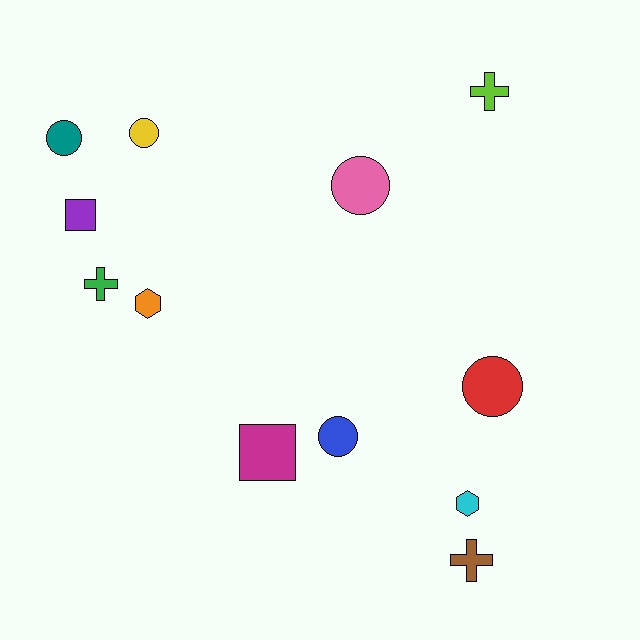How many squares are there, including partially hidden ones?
There are 2 squares.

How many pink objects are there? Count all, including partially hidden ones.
There is 1 pink object.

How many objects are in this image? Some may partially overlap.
There are 12 objects.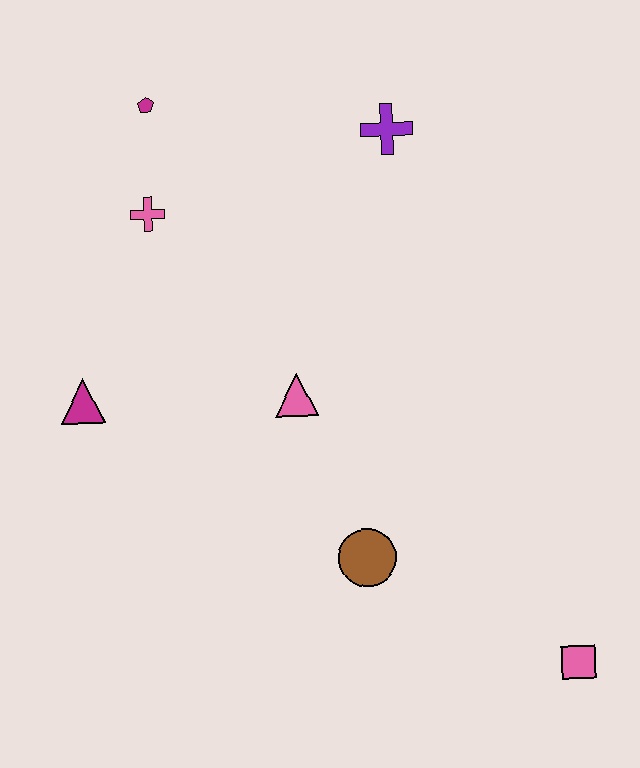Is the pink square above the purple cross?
No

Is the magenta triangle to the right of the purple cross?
No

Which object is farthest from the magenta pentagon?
The pink square is farthest from the magenta pentagon.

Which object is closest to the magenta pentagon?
The pink cross is closest to the magenta pentagon.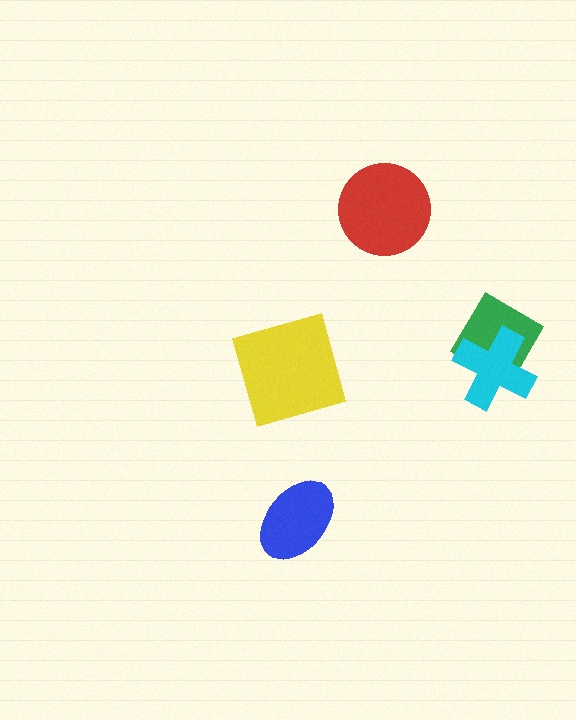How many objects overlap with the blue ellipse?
0 objects overlap with the blue ellipse.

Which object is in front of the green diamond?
The cyan cross is in front of the green diamond.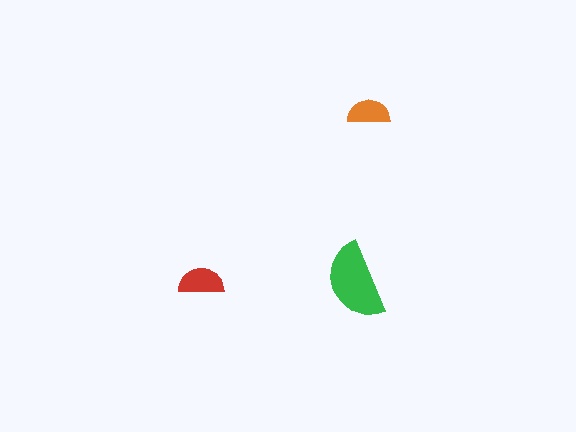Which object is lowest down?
The green semicircle is bottommost.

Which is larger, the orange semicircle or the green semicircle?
The green one.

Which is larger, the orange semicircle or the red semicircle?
The red one.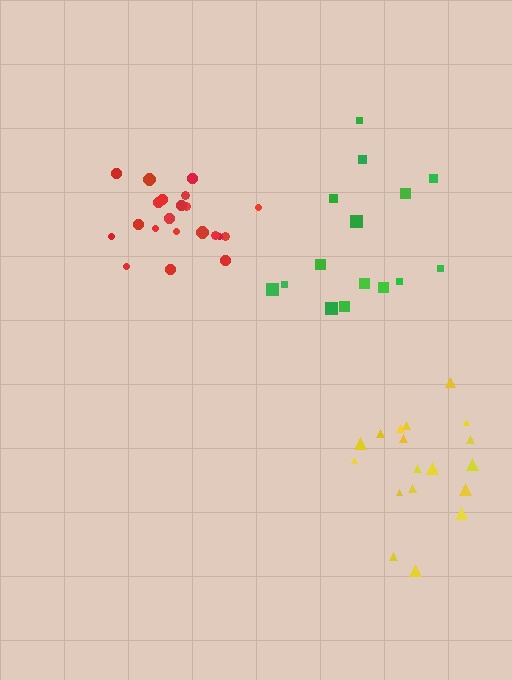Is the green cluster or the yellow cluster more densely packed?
Yellow.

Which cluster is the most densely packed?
Red.